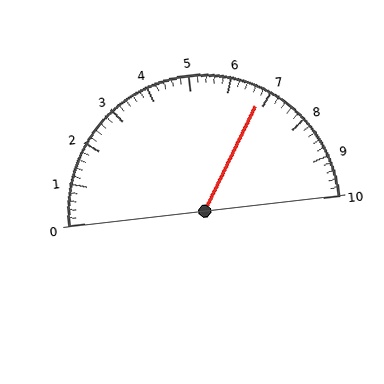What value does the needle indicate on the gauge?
The needle indicates approximately 6.8.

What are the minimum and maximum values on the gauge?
The gauge ranges from 0 to 10.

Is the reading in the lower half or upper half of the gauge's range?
The reading is in the upper half of the range (0 to 10).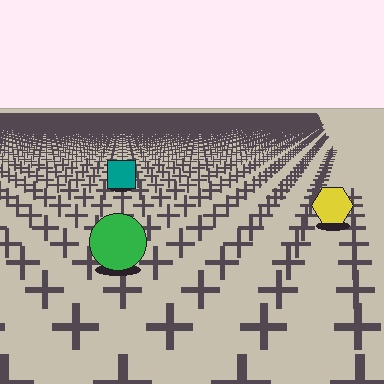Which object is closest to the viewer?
The green circle is closest. The texture marks near it are larger and more spread out.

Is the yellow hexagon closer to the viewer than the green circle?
No. The green circle is closer — you can tell from the texture gradient: the ground texture is coarser near it.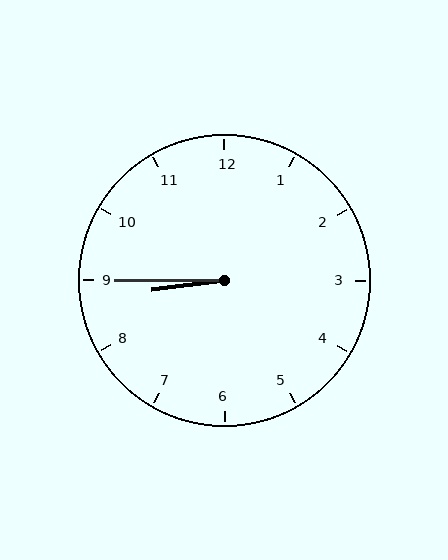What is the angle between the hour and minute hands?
Approximately 8 degrees.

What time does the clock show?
8:45.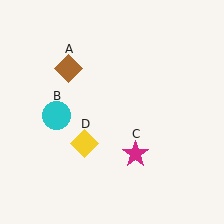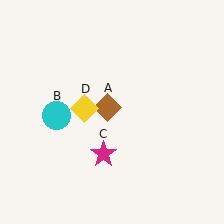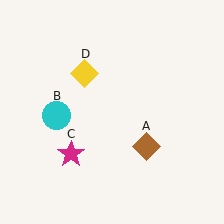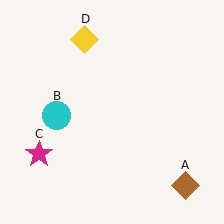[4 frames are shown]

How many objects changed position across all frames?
3 objects changed position: brown diamond (object A), magenta star (object C), yellow diamond (object D).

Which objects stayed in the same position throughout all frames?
Cyan circle (object B) remained stationary.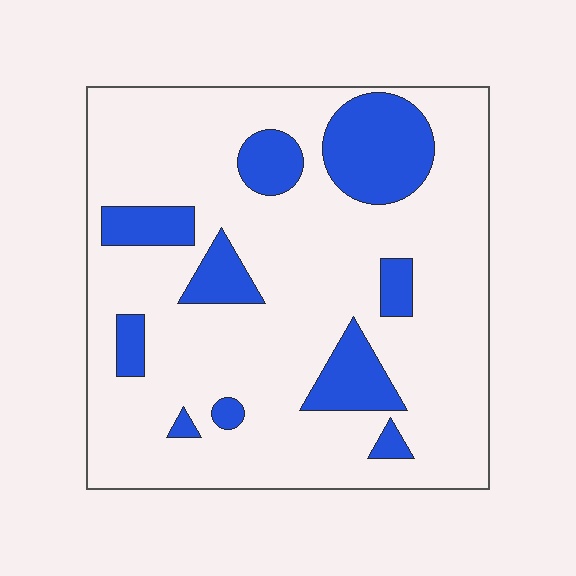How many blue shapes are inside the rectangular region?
10.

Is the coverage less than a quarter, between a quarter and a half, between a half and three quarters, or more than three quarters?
Less than a quarter.